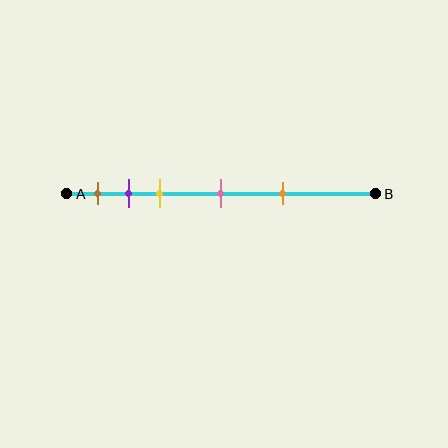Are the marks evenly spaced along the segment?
No, the marks are not evenly spaced.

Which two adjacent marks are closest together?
The purple and yellow marks are the closest adjacent pair.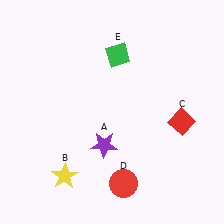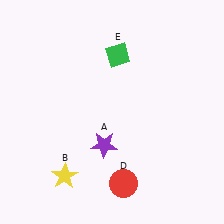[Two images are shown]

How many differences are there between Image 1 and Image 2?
There is 1 difference between the two images.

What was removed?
The red diamond (C) was removed in Image 2.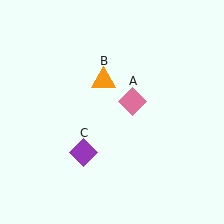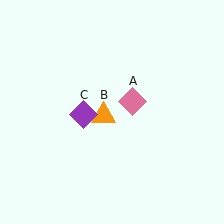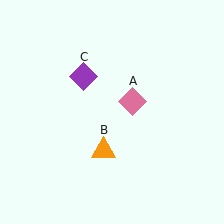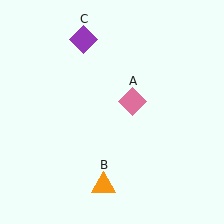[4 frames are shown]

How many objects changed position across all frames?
2 objects changed position: orange triangle (object B), purple diamond (object C).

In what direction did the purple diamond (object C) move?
The purple diamond (object C) moved up.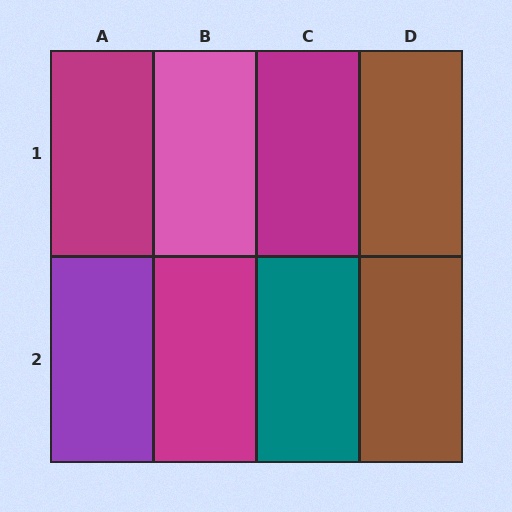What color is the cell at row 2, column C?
Teal.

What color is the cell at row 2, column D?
Brown.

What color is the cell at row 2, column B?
Magenta.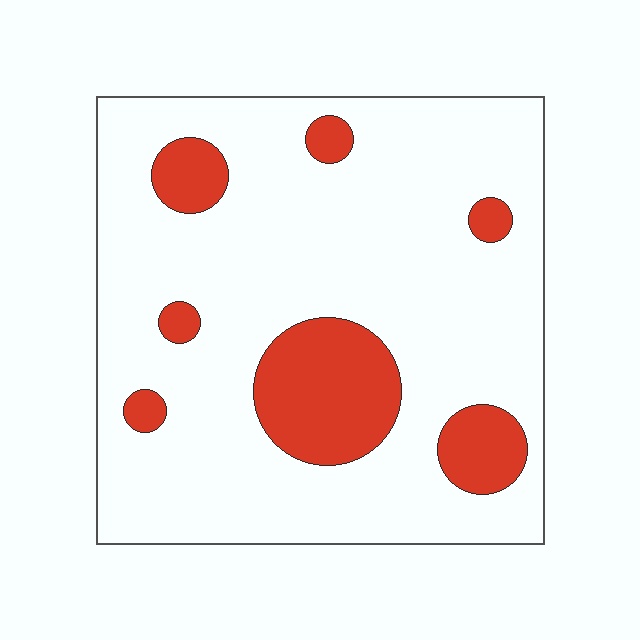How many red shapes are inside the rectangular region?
7.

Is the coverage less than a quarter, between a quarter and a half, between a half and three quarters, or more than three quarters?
Less than a quarter.